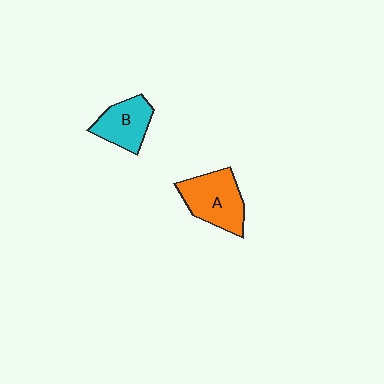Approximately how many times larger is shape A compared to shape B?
Approximately 1.3 times.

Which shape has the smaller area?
Shape B (cyan).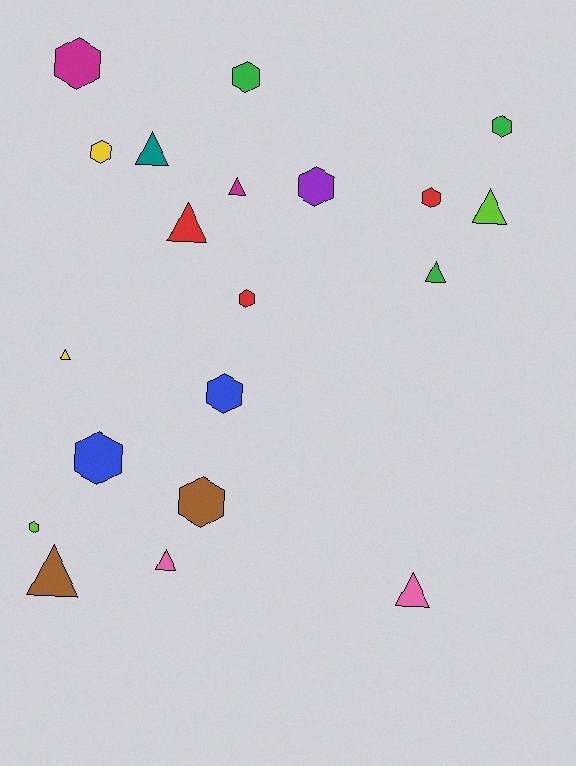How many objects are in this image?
There are 20 objects.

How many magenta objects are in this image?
There are 2 magenta objects.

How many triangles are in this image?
There are 9 triangles.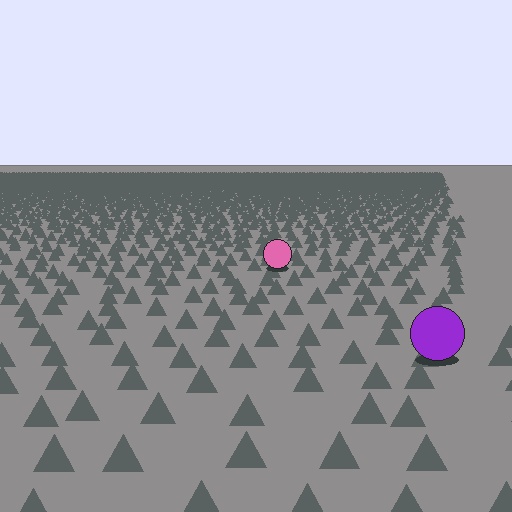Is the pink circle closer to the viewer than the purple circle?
No. The purple circle is closer — you can tell from the texture gradient: the ground texture is coarser near it.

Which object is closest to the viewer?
The purple circle is closest. The texture marks near it are larger and more spread out.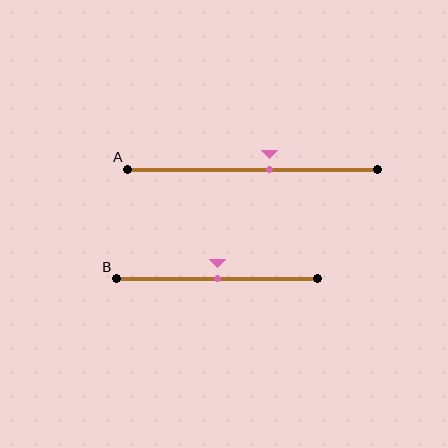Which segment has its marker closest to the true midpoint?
Segment B has its marker closest to the true midpoint.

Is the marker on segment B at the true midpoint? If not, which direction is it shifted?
Yes, the marker on segment B is at the true midpoint.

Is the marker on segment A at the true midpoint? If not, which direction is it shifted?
No, the marker on segment A is shifted to the right by about 7% of the segment length.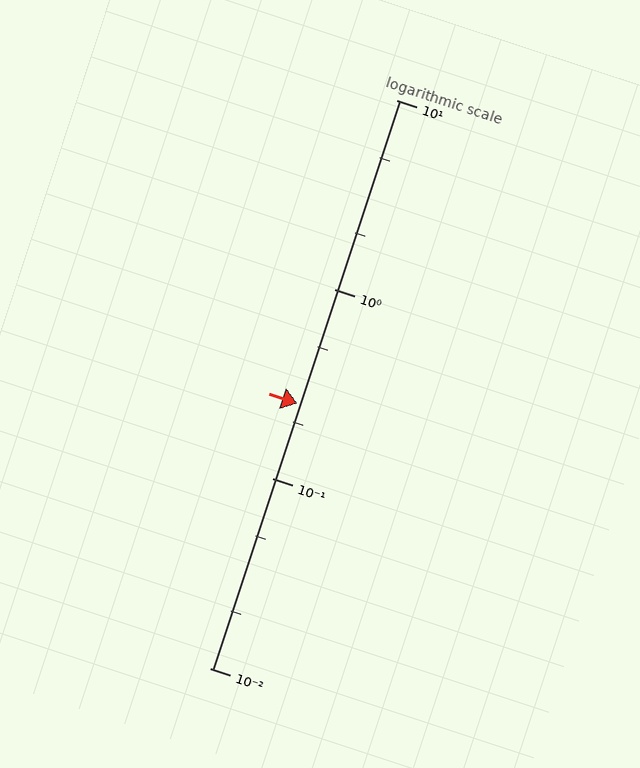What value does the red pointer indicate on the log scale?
The pointer indicates approximately 0.25.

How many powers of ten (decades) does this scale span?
The scale spans 3 decades, from 0.01 to 10.